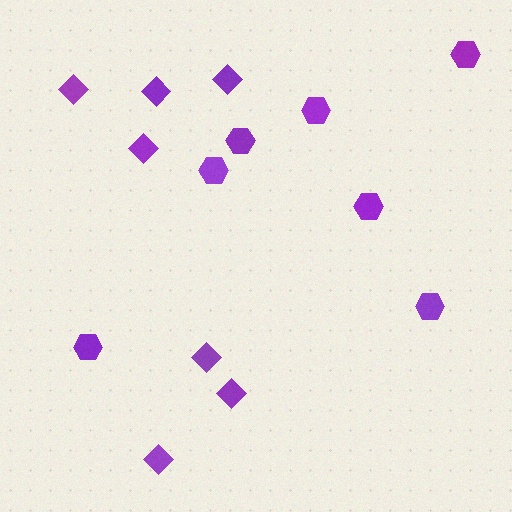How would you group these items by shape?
There are 2 groups: one group of diamonds (7) and one group of hexagons (7).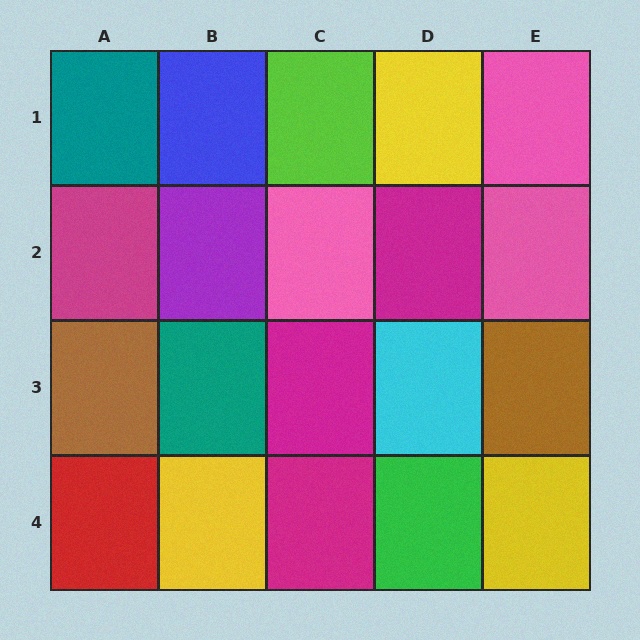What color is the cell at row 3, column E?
Brown.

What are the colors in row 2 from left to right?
Magenta, purple, pink, magenta, pink.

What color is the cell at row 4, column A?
Red.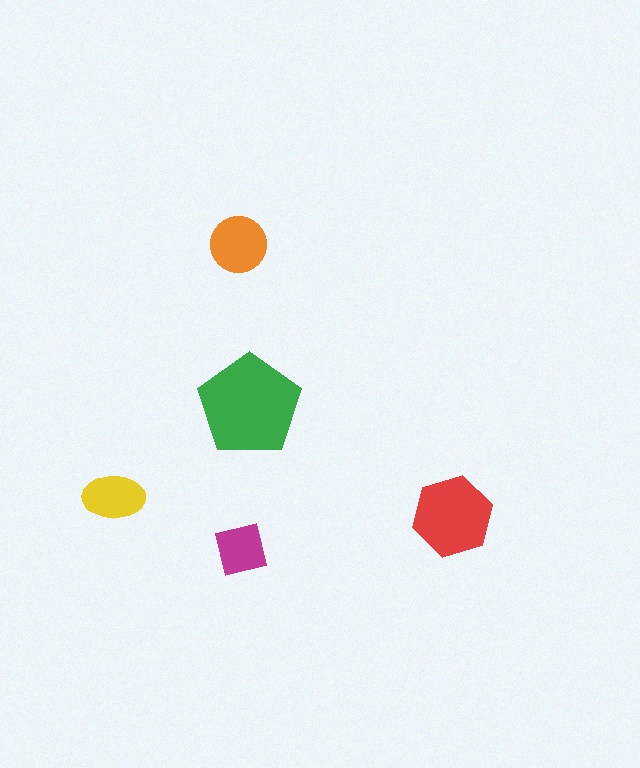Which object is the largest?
The green pentagon.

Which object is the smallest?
The magenta square.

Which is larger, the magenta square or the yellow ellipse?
The yellow ellipse.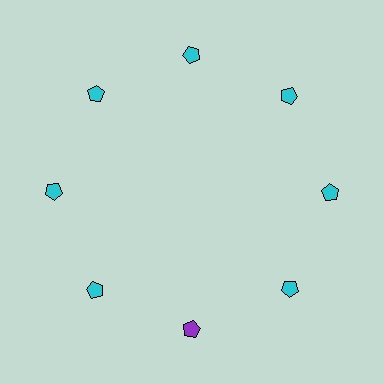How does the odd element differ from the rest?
It has a different color: purple instead of cyan.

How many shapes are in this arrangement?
There are 8 shapes arranged in a ring pattern.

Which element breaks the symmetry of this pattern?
The purple pentagon at roughly the 6 o'clock position breaks the symmetry. All other shapes are cyan pentagons.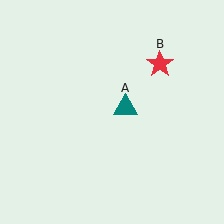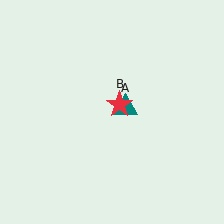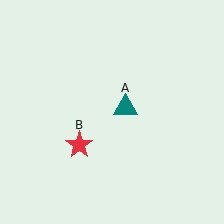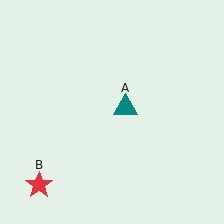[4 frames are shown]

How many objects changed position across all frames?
1 object changed position: red star (object B).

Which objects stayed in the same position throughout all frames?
Teal triangle (object A) remained stationary.